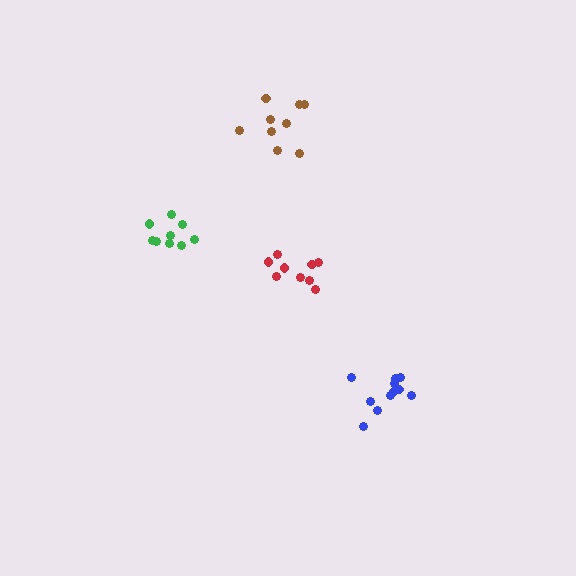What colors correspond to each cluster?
The clusters are colored: green, brown, blue, red.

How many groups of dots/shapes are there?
There are 4 groups.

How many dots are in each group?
Group 1: 9 dots, Group 2: 9 dots, Group 3: 11 dots, Group 4: 9 dots (38 total).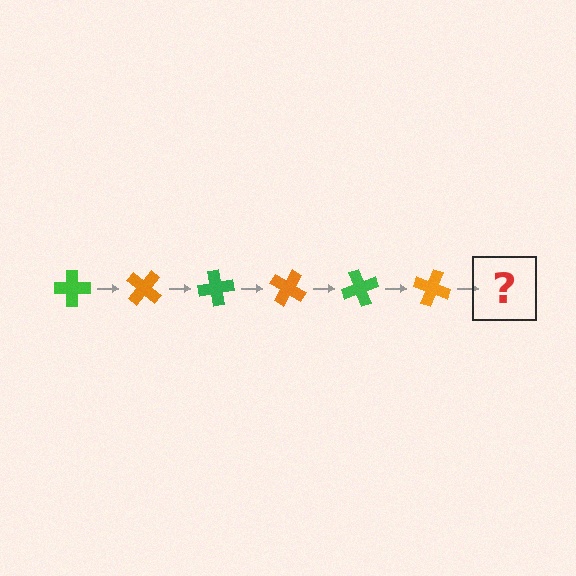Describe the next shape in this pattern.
It should be a green cross, rotated 240 degrees from the start.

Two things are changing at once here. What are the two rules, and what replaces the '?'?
The two rules are that it rotates 40 degrees each step and the color cycles through green and orange. The '?' should be a green cross, rotated 240 degrees from the start.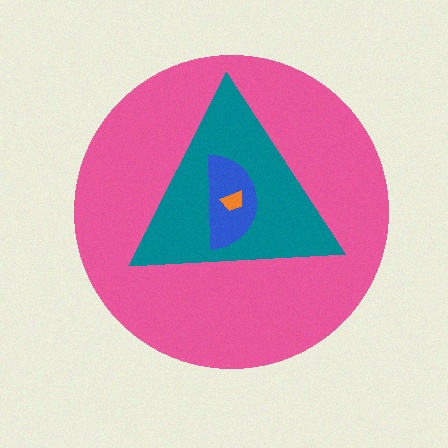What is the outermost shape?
The pink circle.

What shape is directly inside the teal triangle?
The blue semicircle.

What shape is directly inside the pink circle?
The teal triangle.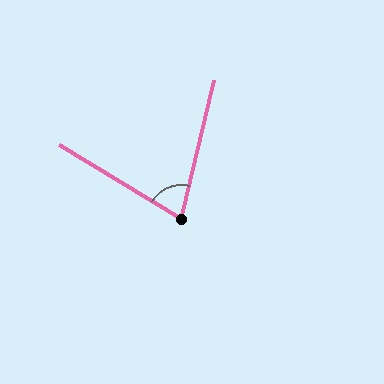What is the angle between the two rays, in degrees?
Approximately 72 degrees.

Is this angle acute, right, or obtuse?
It is acute.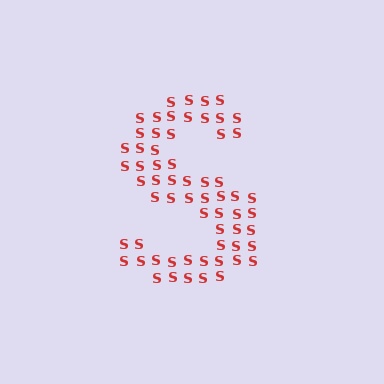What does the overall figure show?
The overall figure shows the letter S.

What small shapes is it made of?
It is made of small letter S's.